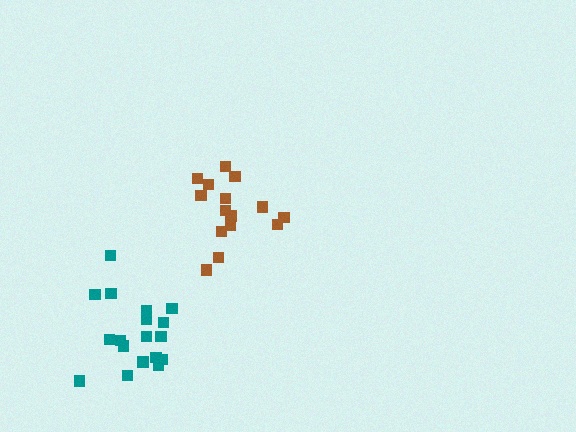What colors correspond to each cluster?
The clusters are colored: teal, brown.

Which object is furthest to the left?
The teal cluster is leftmost.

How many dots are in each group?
Group 1: 18 dots, Group 2: 15 dots (33 total).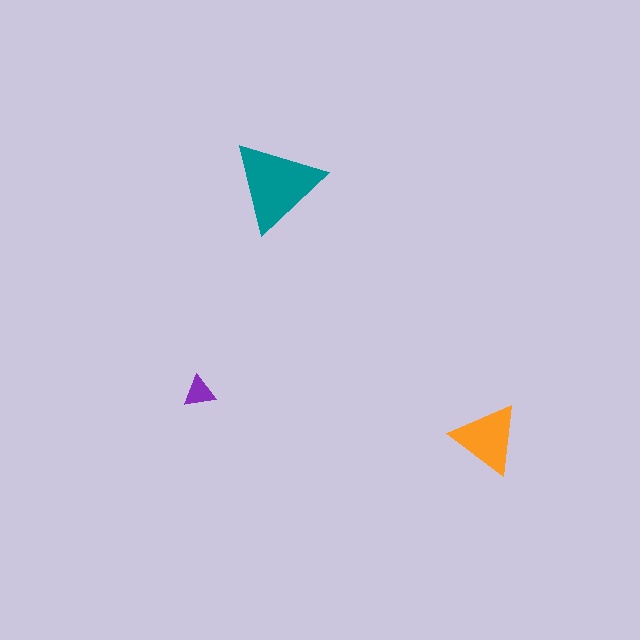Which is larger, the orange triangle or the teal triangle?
The teal one.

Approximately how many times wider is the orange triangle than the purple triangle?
About 2 times wider.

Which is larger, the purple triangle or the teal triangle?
The teal one.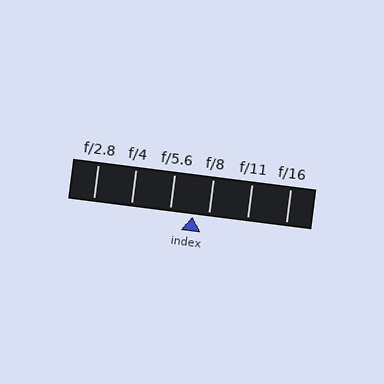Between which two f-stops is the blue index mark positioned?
The index mark is between f/5.6 and f/8.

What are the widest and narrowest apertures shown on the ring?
The widest aperture shown is f/2.8 and the narrowest is f/16.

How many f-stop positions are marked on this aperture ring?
There are 6 f-stop positions marked.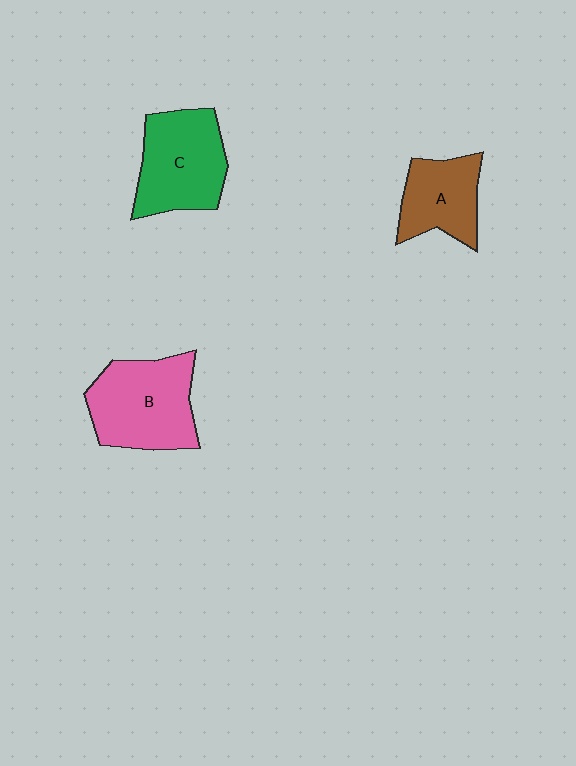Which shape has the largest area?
Shape B (pink).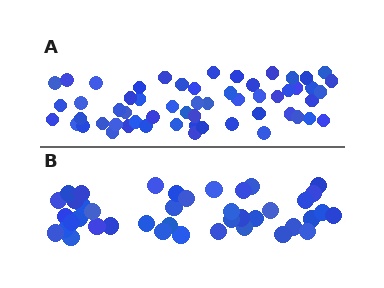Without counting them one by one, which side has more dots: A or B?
Region A (the top region) has more dots.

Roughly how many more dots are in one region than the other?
Region A has approximately 15 more dots than region B.